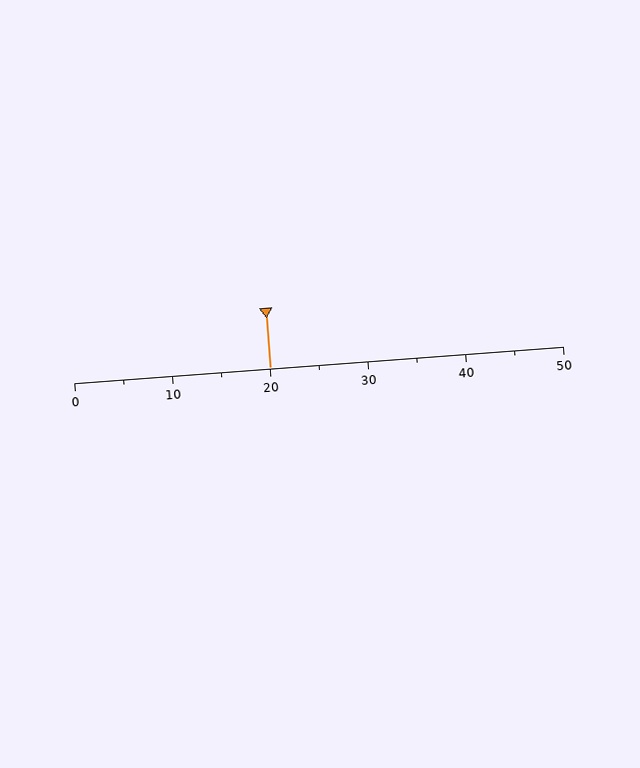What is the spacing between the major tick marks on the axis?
The major ticks are spaced 10 apart.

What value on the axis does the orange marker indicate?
The marker indicates approximately 20.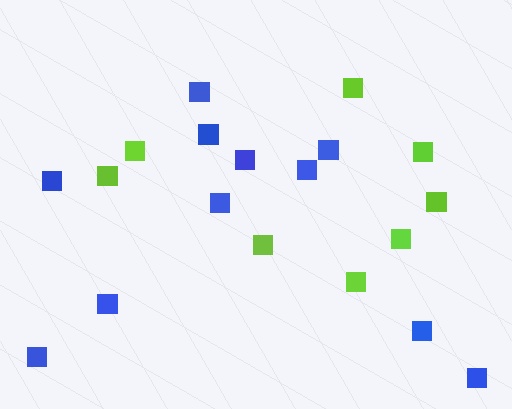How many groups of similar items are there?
There are 2 groups: one group of lime squares (8) and one group of blue squares (11).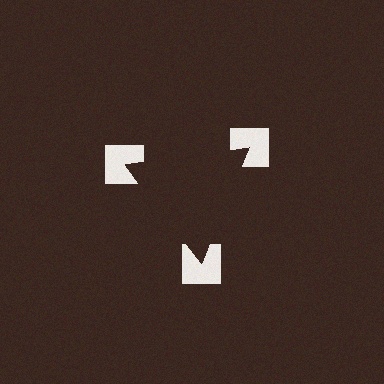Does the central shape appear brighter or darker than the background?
It typically appears slightly darker than the background, even though no actual brightness change is drawn.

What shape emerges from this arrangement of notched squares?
An illusory triangle — its edges are inferred from the aligned wedge cuts in the notched squares, not physically drawn.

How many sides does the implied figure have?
3 sides.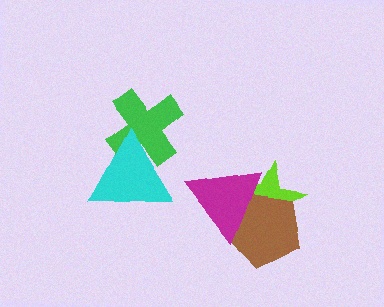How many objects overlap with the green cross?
1 object overlaps with the green cross.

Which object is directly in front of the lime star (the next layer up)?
The brown pentagon is directly in front of the lime star.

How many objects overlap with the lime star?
2 objects overlap with the lime star.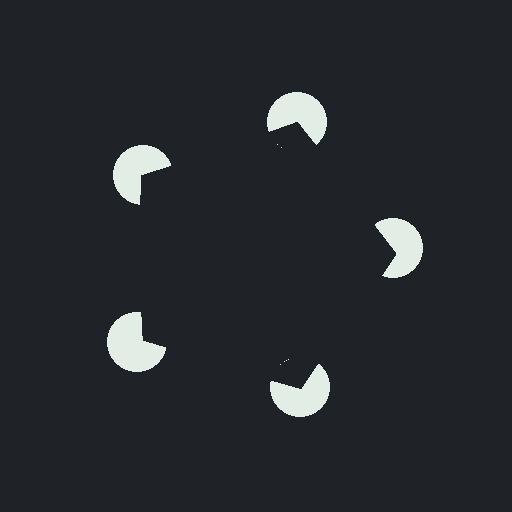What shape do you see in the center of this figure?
An illusory pentagon — its edges are inferred from the aligned wedge cuts in the pac-man discs, not physically drawn.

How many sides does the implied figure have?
5 sides.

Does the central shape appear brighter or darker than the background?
It typically appears slightly darker than the background, even though no actual brightness change is drawn.